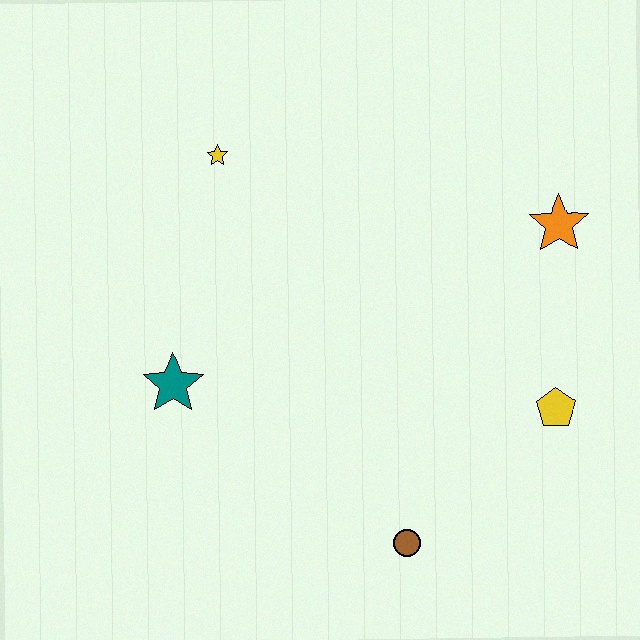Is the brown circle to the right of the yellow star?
Yes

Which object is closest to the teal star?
The yellow star is closest to the teal star.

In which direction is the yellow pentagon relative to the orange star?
The yellow pentagon is below the orange star.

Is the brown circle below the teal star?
Yes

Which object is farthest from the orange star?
The teal star is farthest from the orange star.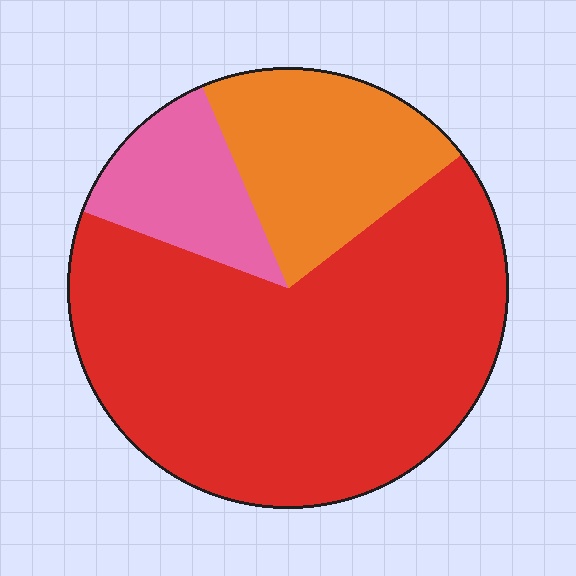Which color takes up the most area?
Red, at roughly 65%.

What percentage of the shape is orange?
Orange covers about 20% of the shape.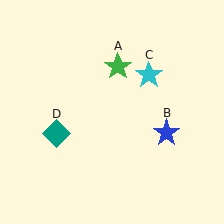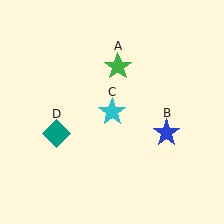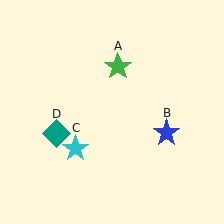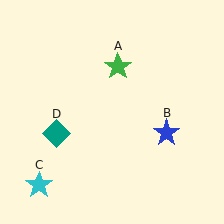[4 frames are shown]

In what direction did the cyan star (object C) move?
The cyan star (object C) moved down and to the left.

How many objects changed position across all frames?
1 object changed position: cyan star (object C).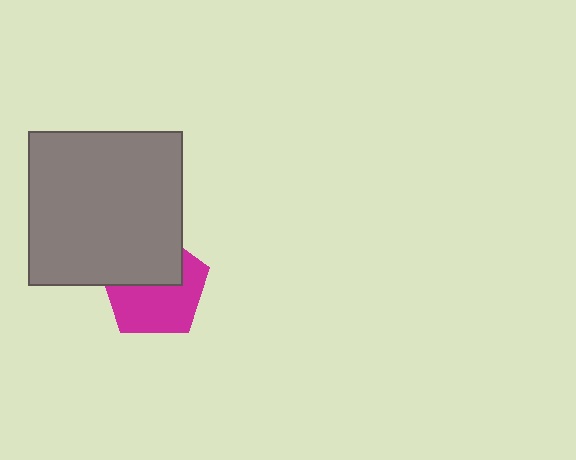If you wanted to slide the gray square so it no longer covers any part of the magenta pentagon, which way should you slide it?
Slide it up — that is the most direct way to separate the two shapes.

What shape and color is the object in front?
The object in front is a gray square.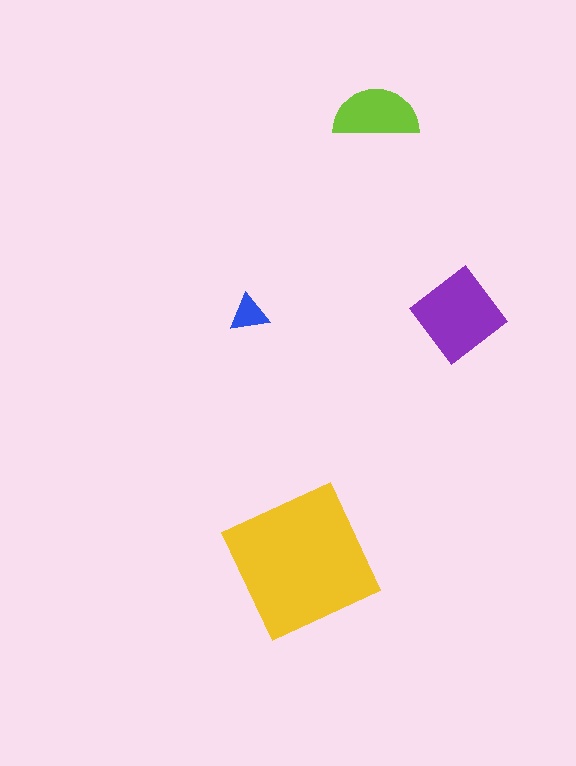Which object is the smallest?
The blue triangle.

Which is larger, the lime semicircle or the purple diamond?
The purple diamond.